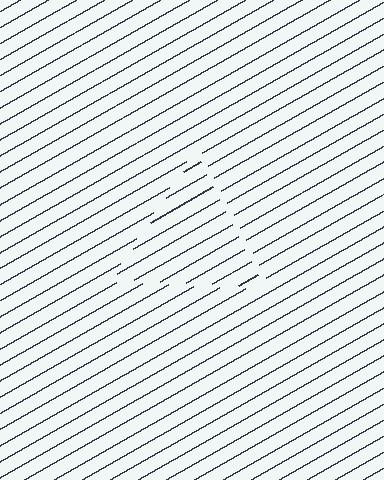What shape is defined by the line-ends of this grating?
An illusory triangle. The interior of the shape contains the same grating, shifted by half a period — the contour is defined by the phase discontinuity where line-ends from the inner and outer gratings abut.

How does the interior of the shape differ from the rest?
The interior of the shape contains the same grating, shifted by half a period — the contour is defined by the phase discontinuity where line-ends from the inner and outer gratings abut.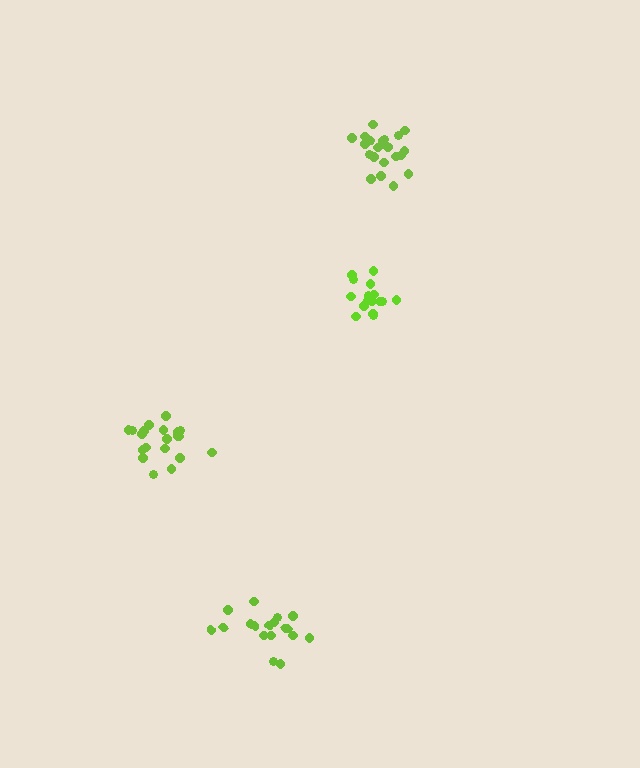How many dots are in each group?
Group 1: 18 dots, Group 2: 21 dots, Group 3: 20 dots, Group 4: 17 dots (76 total).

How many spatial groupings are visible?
There are 4 spatial groupings.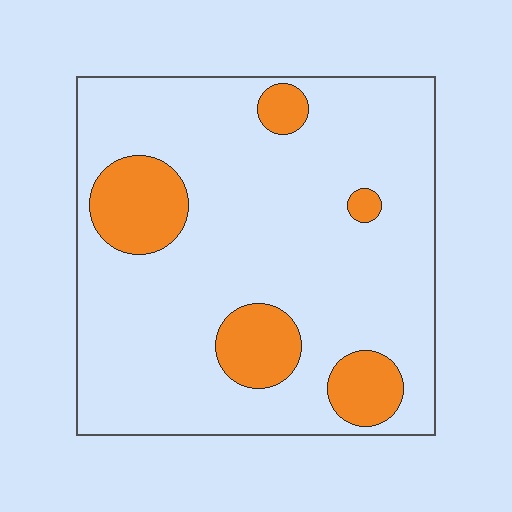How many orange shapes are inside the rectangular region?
5.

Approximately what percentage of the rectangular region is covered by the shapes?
Approximately 15%.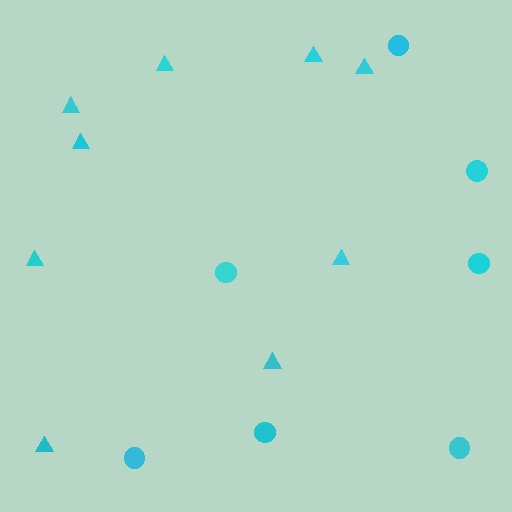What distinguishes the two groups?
There are 2 groups: one group of circles (7) and one group of triangles (9).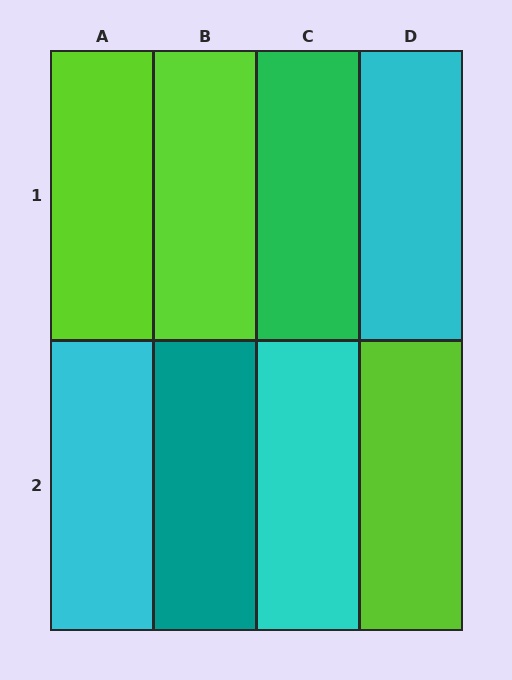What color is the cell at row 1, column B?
Lime.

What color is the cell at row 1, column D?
Cyan.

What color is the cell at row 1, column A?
Lime.